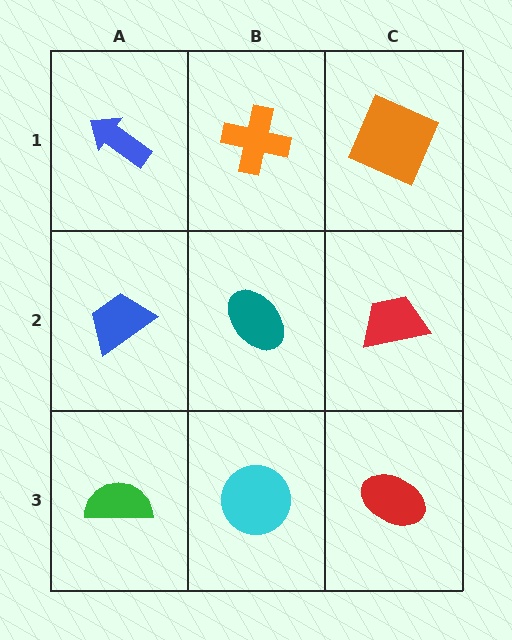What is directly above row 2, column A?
A blue arrow.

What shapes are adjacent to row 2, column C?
An orange square (row 1, column C), a red ellipse (row 3, column C), a teal ellipse (row 2, column B).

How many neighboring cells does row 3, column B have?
3.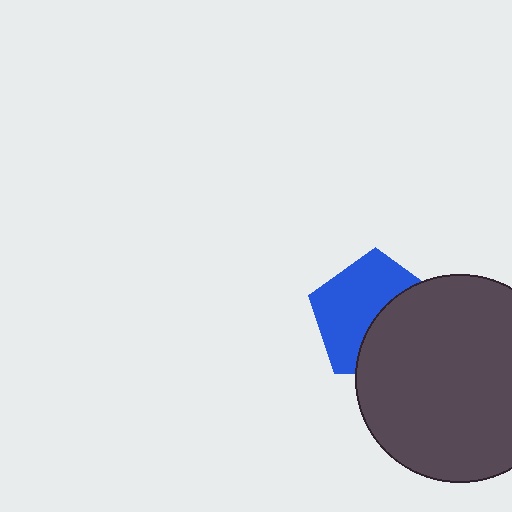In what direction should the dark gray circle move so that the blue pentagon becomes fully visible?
The dark gray circle should move toward the lower-right. That is the shortest direction to clear the overlap and leave the blue pentagon fully visible.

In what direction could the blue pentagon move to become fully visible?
The blue pentagon could move toward the upper-left. That would shift it out from behind the dark gray circle entirely.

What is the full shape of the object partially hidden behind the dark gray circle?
The partially hidden object is a blue pentagon.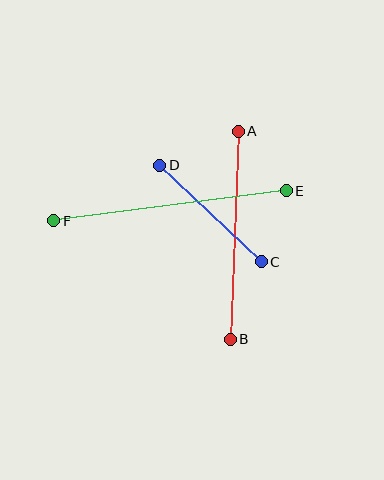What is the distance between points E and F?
The distance is approximately 235 pixels.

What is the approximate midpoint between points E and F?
The midpoint is at approximately (170, 206) pixels.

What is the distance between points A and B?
The distance is approximately 208 pixels.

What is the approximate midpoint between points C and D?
The midpoint is at approximately (211, 213) pixels.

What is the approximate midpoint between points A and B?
The midpoint is at approximately (234, 235) pixels.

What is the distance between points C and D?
The distance is approximately 140 pixels.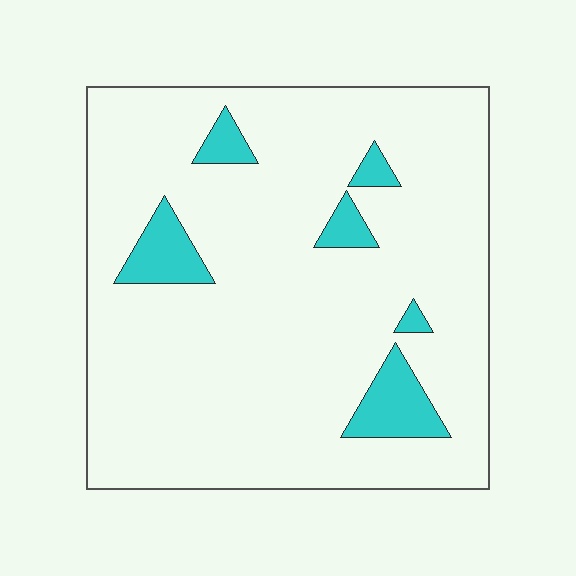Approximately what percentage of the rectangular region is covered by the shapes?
Approximately 10%.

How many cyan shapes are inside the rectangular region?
6.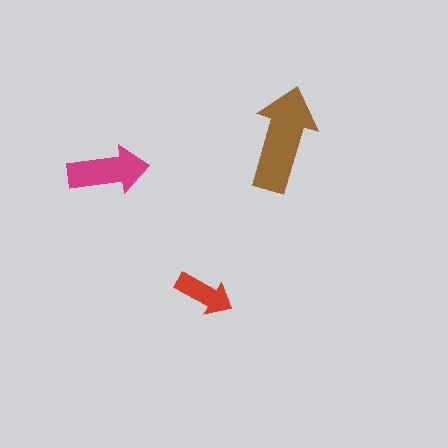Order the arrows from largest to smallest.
the brown one, the magenta one, the red one.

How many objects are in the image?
There are 3 objects in the image.